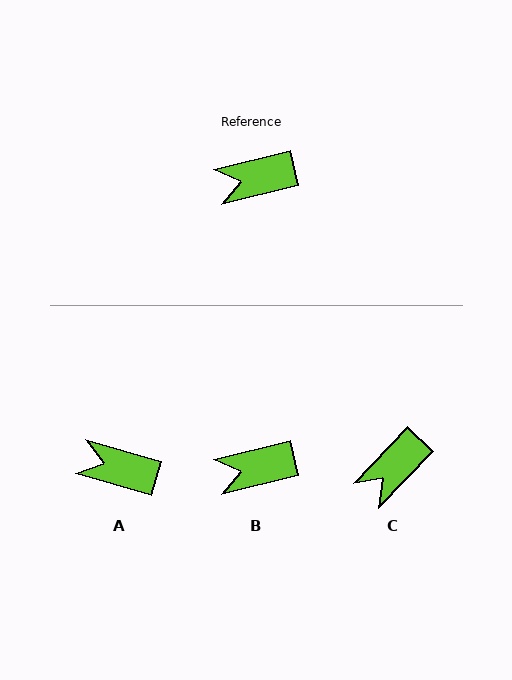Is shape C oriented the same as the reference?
No, it is off by about 32 degrees.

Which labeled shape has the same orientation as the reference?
B.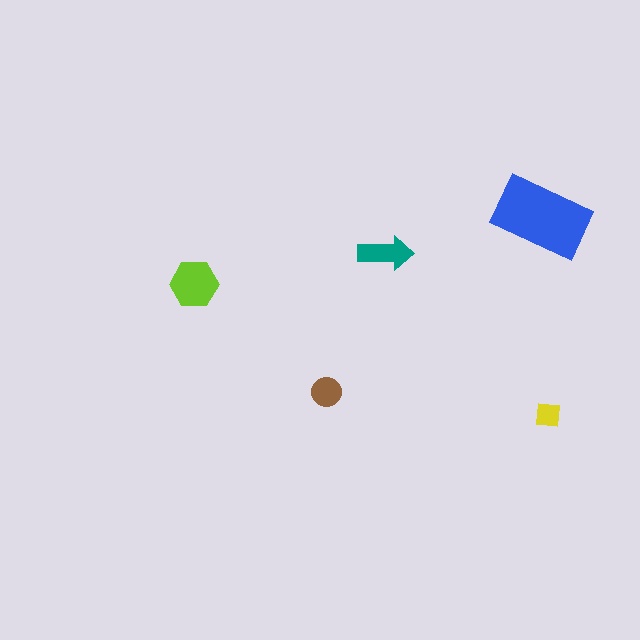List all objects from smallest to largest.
The yellow square, the brown circle, the teal arrow, the lime hexagon, the blue rectangle.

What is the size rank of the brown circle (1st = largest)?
4th.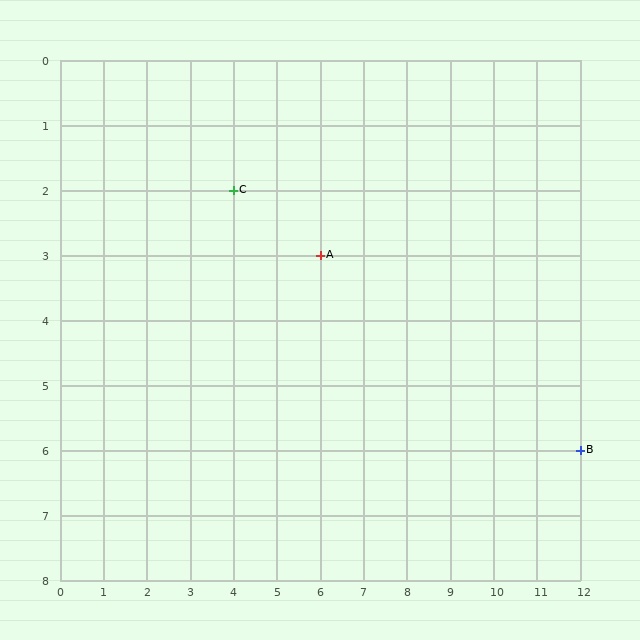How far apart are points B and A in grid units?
Points B and A are 6 columns and 3 rows apart (about 6.7 grid units diagonally).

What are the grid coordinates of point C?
Point C is at grid coordinates (4, 2).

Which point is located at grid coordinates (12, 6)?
Point B is at (12, 6).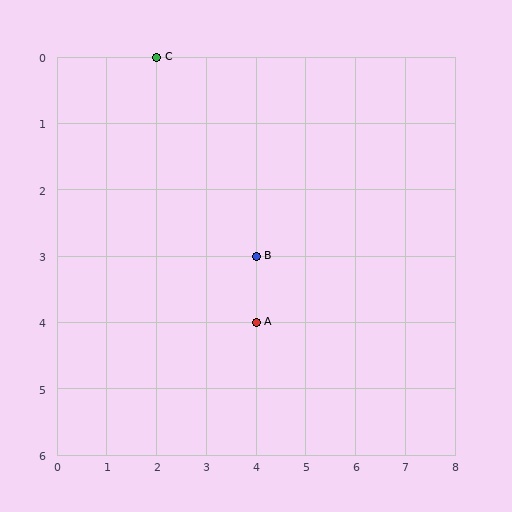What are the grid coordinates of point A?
Point A is at grid coordinates (4, 4).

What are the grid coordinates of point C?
Point C is at grid coordinates (2, 0).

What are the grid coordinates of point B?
Point B is at grid coordinates (4, 3).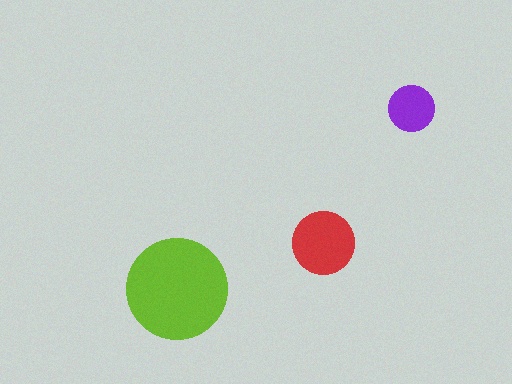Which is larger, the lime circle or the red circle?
The lime one.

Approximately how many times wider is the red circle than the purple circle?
About 1.5 times wider.